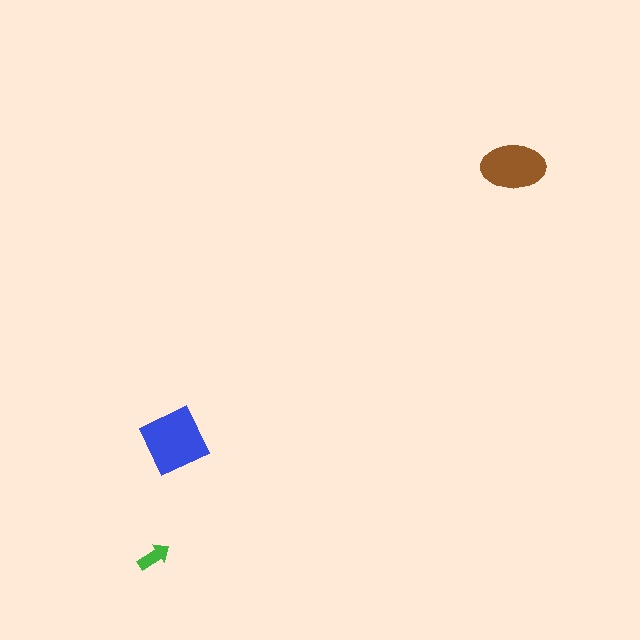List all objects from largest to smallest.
The blue diamond, the brown ellipse, the green arrow.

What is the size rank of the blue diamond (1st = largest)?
1st.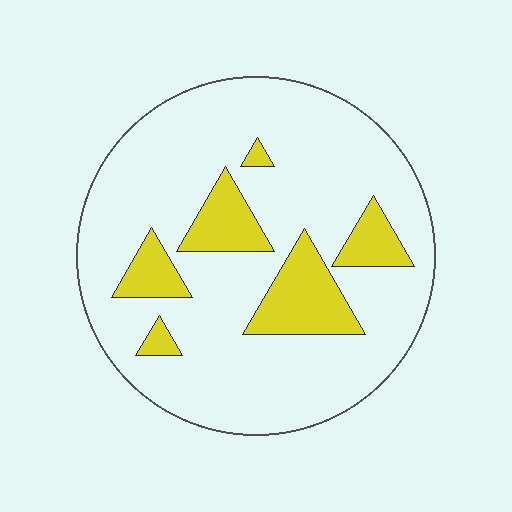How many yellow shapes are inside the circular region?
6.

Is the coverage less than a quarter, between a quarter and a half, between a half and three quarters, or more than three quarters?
Less than a quarter.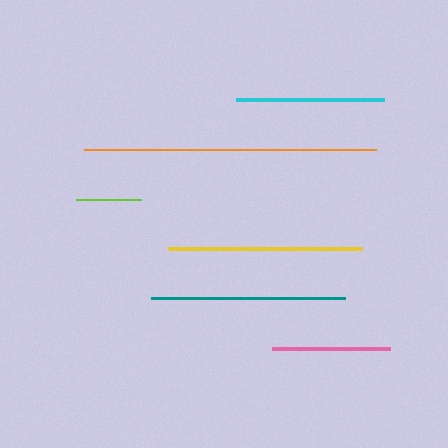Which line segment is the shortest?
The lime line is the shortest at approximately 66 pixels.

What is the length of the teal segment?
The teal segment is approximately 194 pixels long.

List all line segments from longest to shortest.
From longest to shortest: orange, yellow, teal, cyan, pink, lime.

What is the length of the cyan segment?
The cyan segment is approximately 148 pixels long.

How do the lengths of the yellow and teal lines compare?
The yellow and teal lines are approximately the same length.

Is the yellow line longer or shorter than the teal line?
The yellow line is longer than the teal line.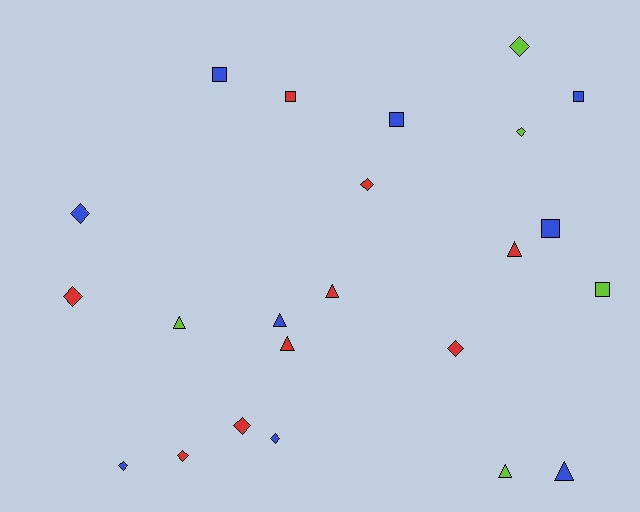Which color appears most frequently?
Red, with 9 objects.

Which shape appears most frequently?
Diamond, with 10 objects.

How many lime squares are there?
There is 1 lime square.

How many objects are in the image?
There are 23 objects.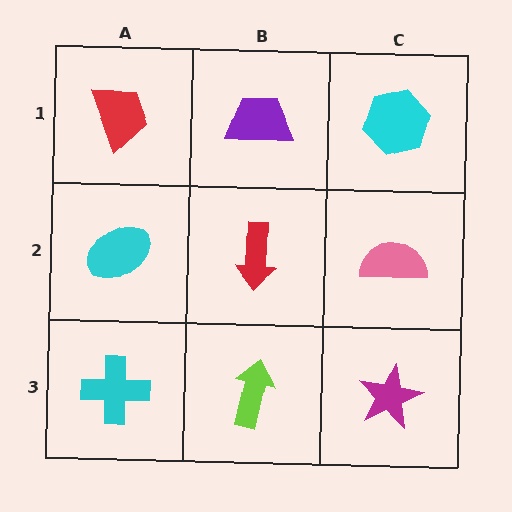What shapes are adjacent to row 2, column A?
A red trapezoid (row 1, column A), a cyan cross (row 3, column A), a red arrow (row 2, column B).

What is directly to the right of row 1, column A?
A purple trapezoid.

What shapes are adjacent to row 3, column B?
A red arrow (row 2, column B), a cyan cross (row 3, column A), a magenta star (row 3, column C).